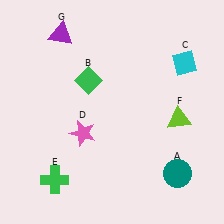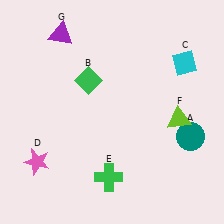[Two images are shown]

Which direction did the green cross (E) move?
The green cross (E) moved right.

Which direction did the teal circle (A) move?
The teal circle (A) moved up.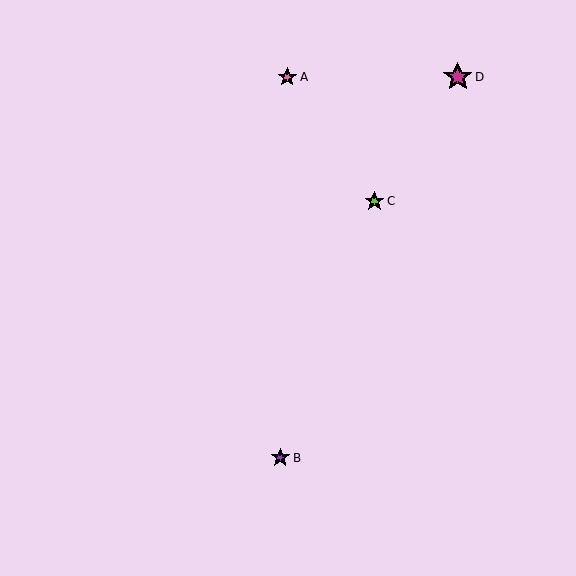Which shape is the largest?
The magenta star (labeled D) is the largest.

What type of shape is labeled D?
Shape D is a magenta star.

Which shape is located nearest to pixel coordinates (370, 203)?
The lime star (labeled C) at (375, 202) is nearest to that location.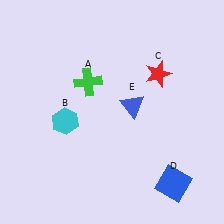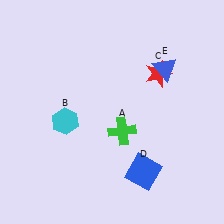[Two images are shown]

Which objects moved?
The objects that moved are: the green cross (A), the blue square (D), the blue triangle (E).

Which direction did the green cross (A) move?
The green cross (A) moved down.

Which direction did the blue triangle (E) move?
The blue triangle (E) moved up.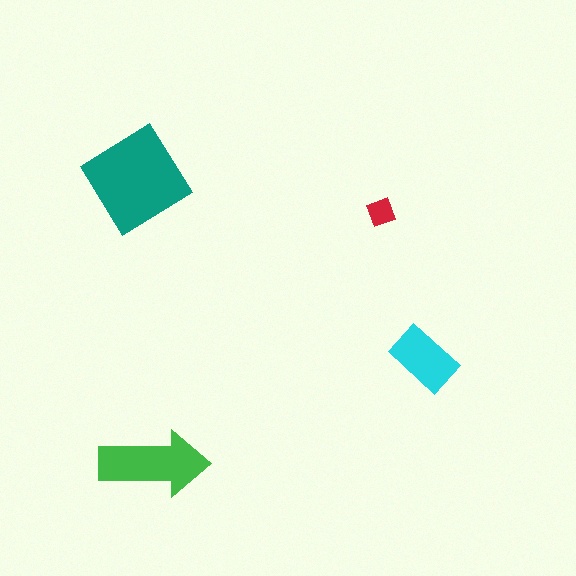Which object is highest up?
The teal diamond is topmost.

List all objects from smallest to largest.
The red diamond, the cyan rectangle, the green arrow, the teal diamond.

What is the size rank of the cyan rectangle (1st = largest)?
3rd.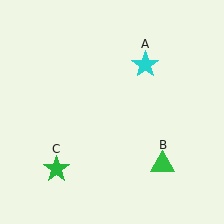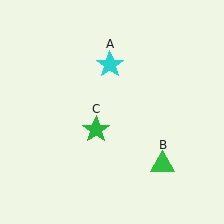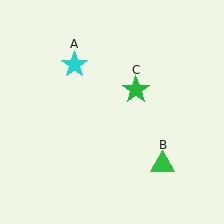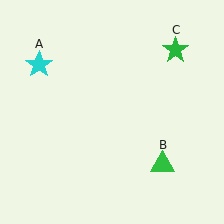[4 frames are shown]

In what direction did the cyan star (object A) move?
The cyan star (object A) moved left.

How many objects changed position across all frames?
2 objects changed position: cyan star (object A), green star (object C).